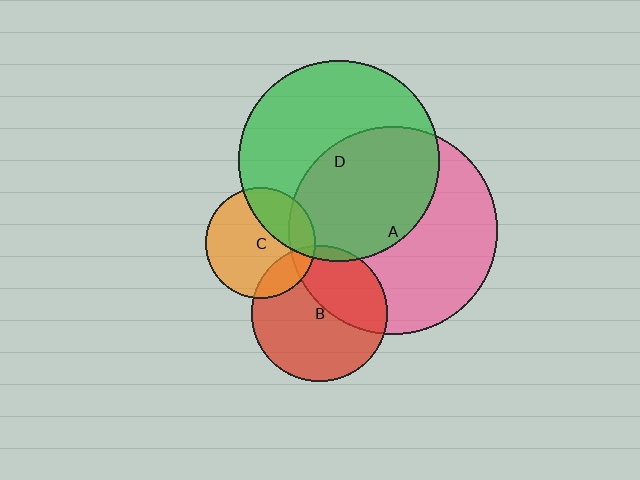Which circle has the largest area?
Circle A (pink).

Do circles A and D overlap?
Yes.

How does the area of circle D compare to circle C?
Approximately 3.3 times.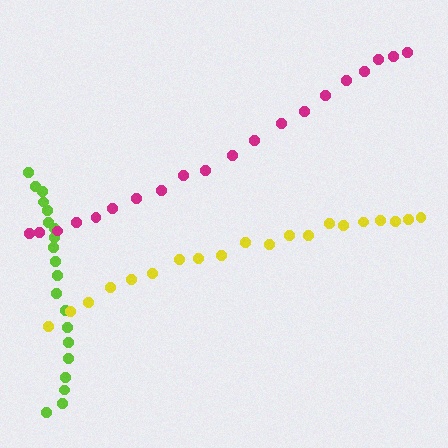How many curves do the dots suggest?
There are 3 distinct paths.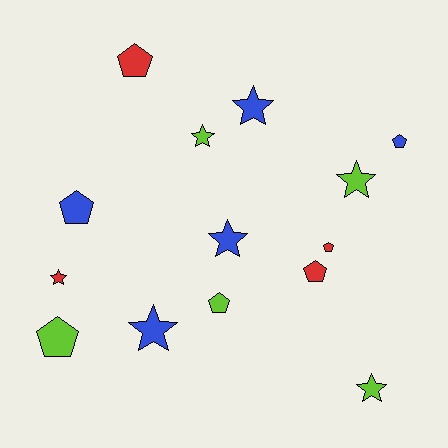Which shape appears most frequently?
Pentagon, with 7 objects.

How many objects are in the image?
There are 14 objects.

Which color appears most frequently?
Lime, with 5 objects.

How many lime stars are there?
There are 3 lime stars.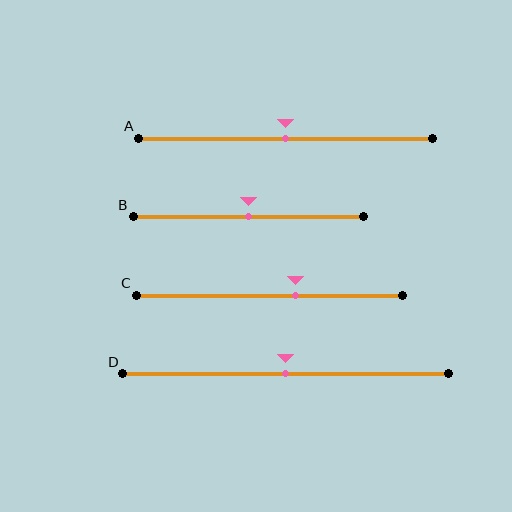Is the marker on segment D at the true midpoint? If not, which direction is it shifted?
Yes, the marker on segment D is at the true midpoint.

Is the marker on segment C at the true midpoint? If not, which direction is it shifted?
No, the marker on segment C is shifted to the right by about 10% of the segment length.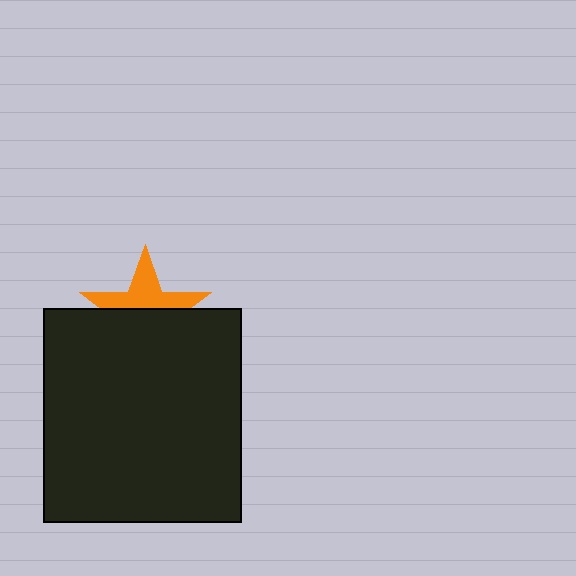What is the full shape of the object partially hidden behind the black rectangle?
The partially hidden object is an orange star.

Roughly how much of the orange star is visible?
About half of it is visible (roughly 45%).